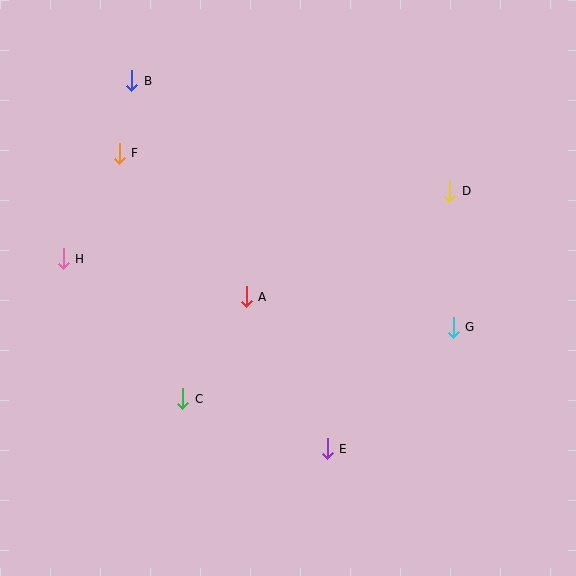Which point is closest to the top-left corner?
Point B is closest to the top-left corner.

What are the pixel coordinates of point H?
Point H is at (63, 259).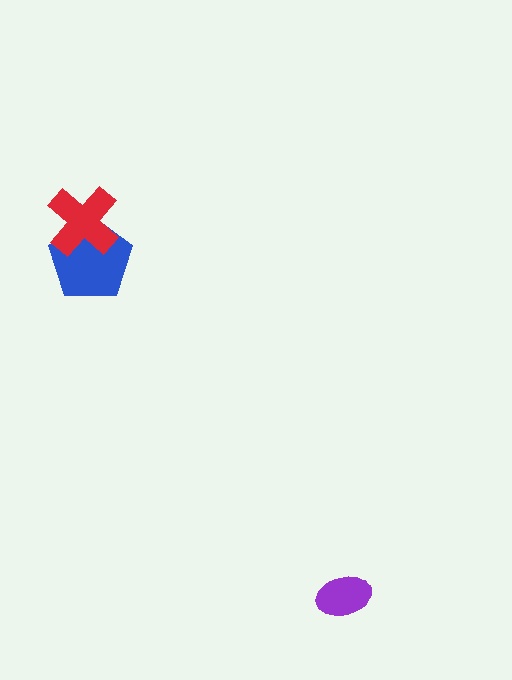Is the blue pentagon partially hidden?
Yes, it is partially covered by another shape.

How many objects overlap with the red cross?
1 object overlaps with the red cross.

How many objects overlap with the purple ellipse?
0 objects overlap with the purple ellipse.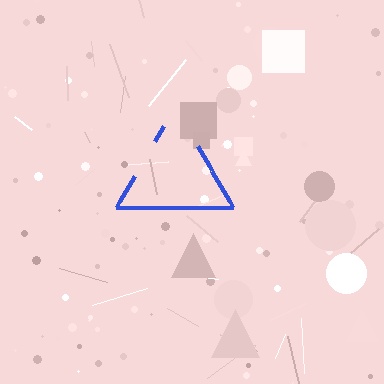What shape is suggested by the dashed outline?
The dashed outline suggests a triangle.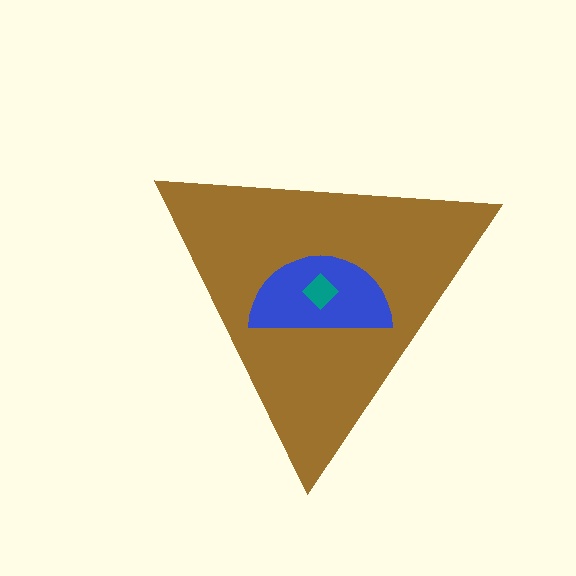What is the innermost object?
The teal diamond.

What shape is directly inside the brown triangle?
The blue semicircle.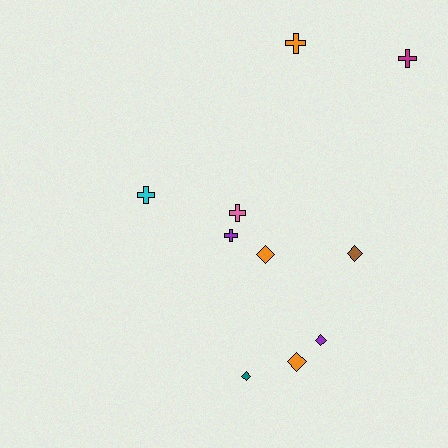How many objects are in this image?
There are 10 objects.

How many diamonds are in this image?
There are 5 diamonds.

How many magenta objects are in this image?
There is 1 magenta object.